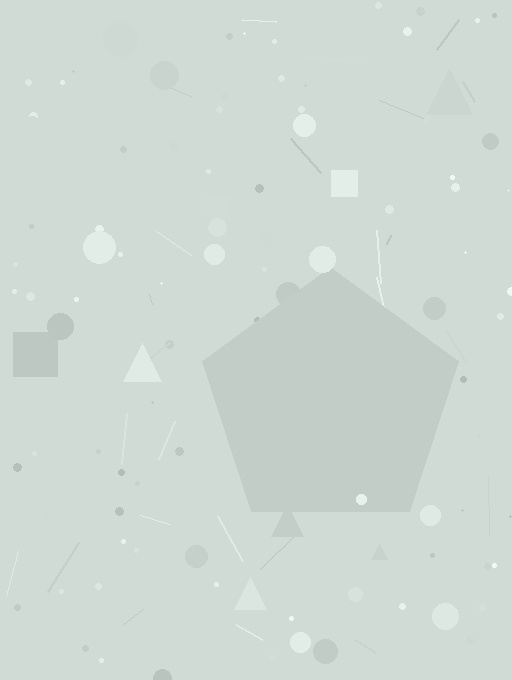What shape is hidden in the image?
A pentagon is hidden in the image.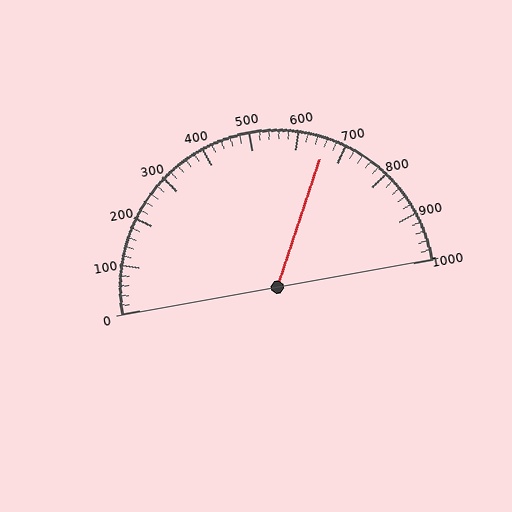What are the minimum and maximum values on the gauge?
The gauge ranges from 0 to 1000.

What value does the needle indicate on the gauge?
The needle indicates approximately 660.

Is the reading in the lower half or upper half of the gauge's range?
The reading is in the upper half of the range (0 to 1000).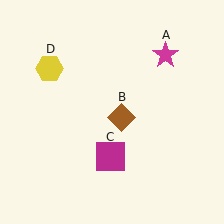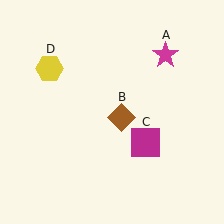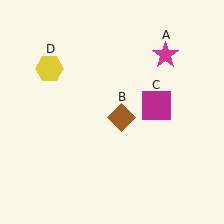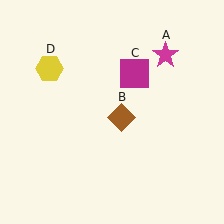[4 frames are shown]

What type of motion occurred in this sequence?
The magenta square (object C) rotated counterclockwise around the center of the scene.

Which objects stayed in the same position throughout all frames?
Magenta star (object A) and brown diamond (object B) and yellow hexagon (object D) remained stationary.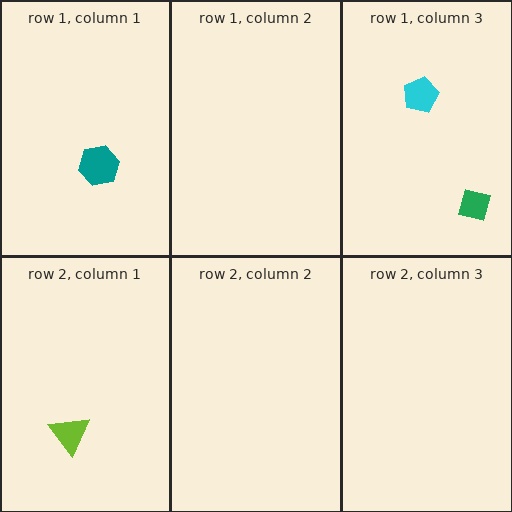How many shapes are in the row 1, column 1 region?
1.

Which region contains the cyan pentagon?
The row 1, column 3 region.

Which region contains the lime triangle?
The row 2, column 1 region.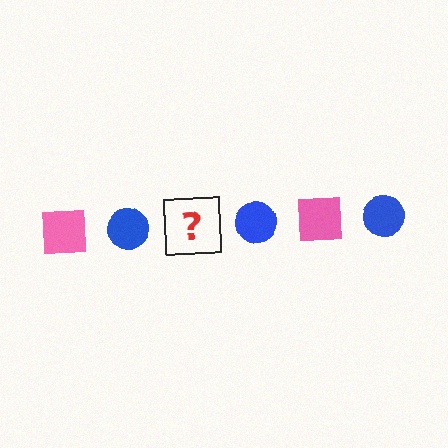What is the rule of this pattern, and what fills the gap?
The rule is that the pattern alternates between pink square and blue circle. The gap should be filled with a pink square.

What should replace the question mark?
The question mark should be replaced with a pink square.